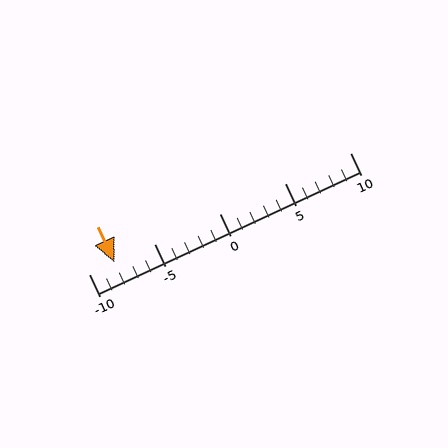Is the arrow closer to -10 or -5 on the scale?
The arrow is closer to -10.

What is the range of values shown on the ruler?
The ruler shows values from -10 to 10.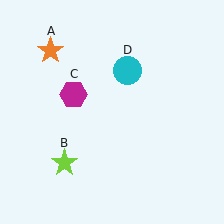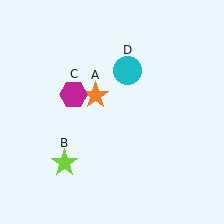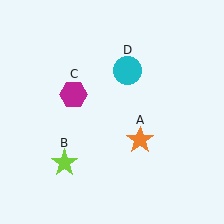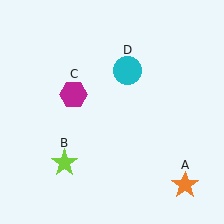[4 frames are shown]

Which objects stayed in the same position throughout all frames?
Lime star (object B) and magenta hexagon (object C) and cyan circle (object D) remained stationary.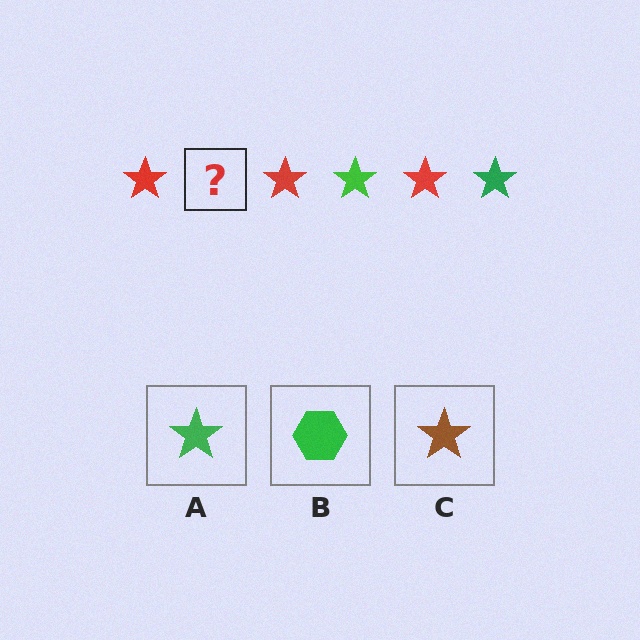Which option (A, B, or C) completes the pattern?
A.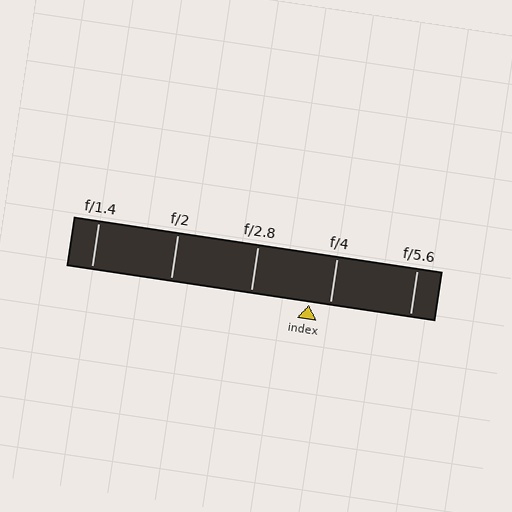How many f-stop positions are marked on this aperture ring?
There are 5 f-stop positions marked.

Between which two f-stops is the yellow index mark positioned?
The index mark is between f/2.8 and f/4.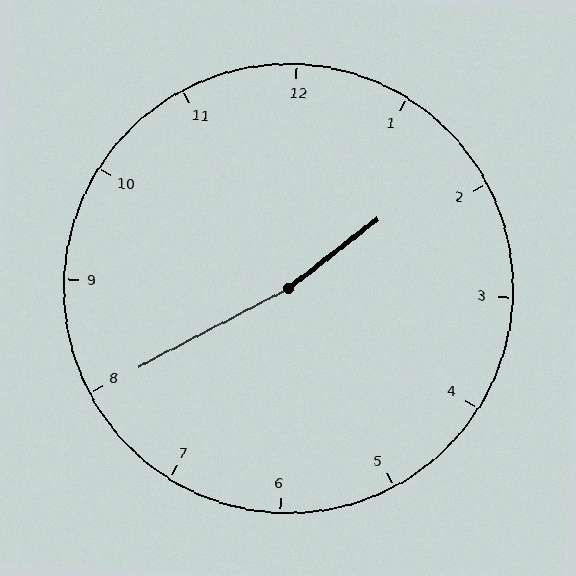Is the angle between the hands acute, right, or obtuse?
It is obtuse.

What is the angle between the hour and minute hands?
Approximately 170 degrees.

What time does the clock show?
1:40.